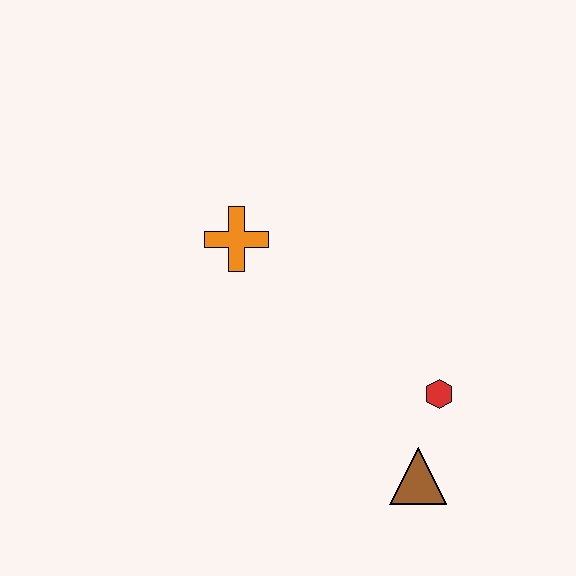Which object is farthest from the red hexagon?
The orange cross is farthest from the red hexagon.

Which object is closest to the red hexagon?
The brown triangle is closest to the red hexagon.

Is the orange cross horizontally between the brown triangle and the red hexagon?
No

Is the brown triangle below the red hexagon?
Yes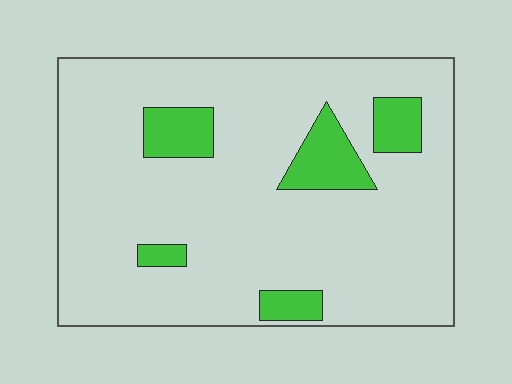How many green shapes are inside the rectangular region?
5.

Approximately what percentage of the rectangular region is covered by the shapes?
Approximately 15%.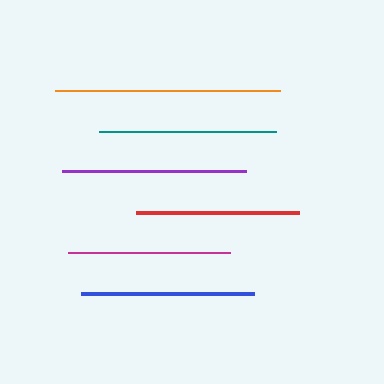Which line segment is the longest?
The orange line is the longest at approximately 225 pixels.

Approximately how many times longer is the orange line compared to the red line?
The orange line is approximately 1.4 times the length of the red line.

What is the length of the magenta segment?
The magenta segment is approximately 162 pixels long.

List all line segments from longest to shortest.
From longest to shortest: orange, purple, teal, blue, red, magenta.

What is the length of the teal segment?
The teal segment is approximately 177 pixels long.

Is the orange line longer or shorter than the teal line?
The orange line is longer than the teal line.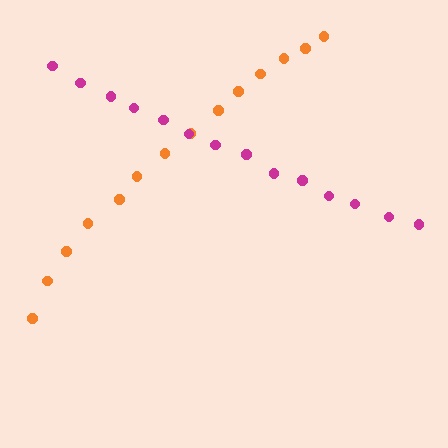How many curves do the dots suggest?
There are 2 distinct paths.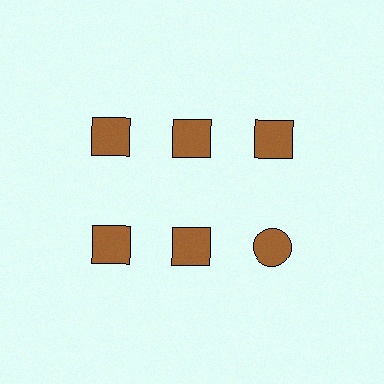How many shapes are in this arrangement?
There are 6 shapes arranged in a grid pattern.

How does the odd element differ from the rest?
It has a different shape: circle instead of square.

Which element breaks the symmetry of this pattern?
The brown circle in the second row, center column breaks the symmetry. All other shapes are brown squares.